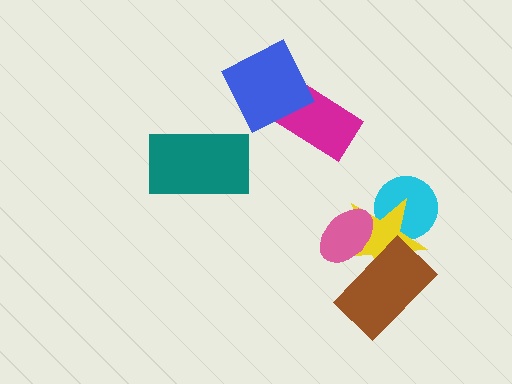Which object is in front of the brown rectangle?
The pink ellipse is in front of the brown rectangle.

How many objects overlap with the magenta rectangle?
1 object overlaps with the magenta rectangle.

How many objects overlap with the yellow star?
3 objects overlap with the yellow star.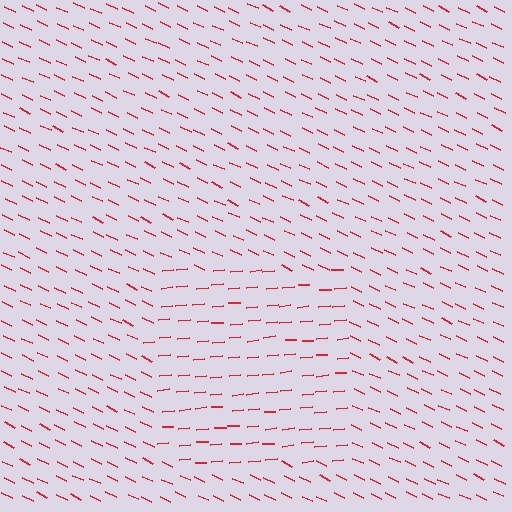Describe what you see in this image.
The image is filled with small red line segments. A rectangle region in the image has lines oriented differently from the surrounding lines, creating a visible texture boundary.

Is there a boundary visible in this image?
Yes, there is a texture boundary formed by a change in line orientation.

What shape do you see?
I see a rectangle.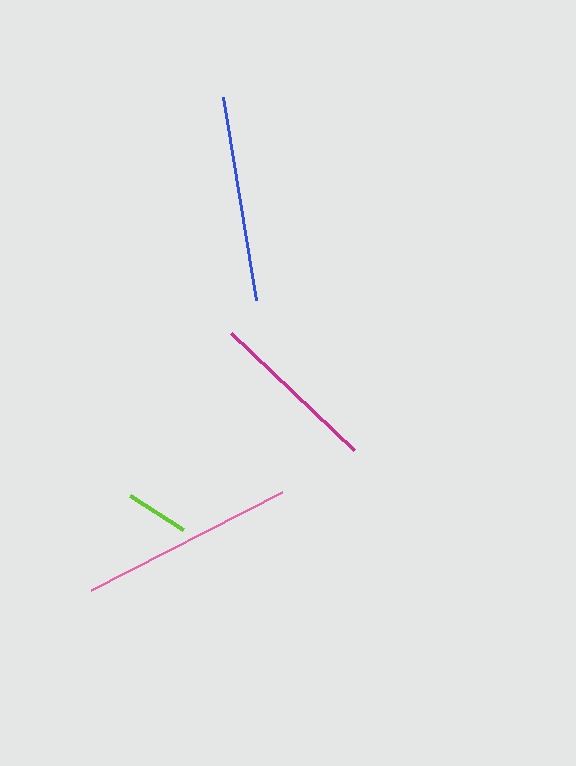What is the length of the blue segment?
The blue segment is approximately 205 pixels long.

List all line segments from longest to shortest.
From longest to shortest: pink, blue, magenta, lime.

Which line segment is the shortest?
The lime line is the shortest at approximately 63 pixels.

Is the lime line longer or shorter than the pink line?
The pink line is longer than the lime line.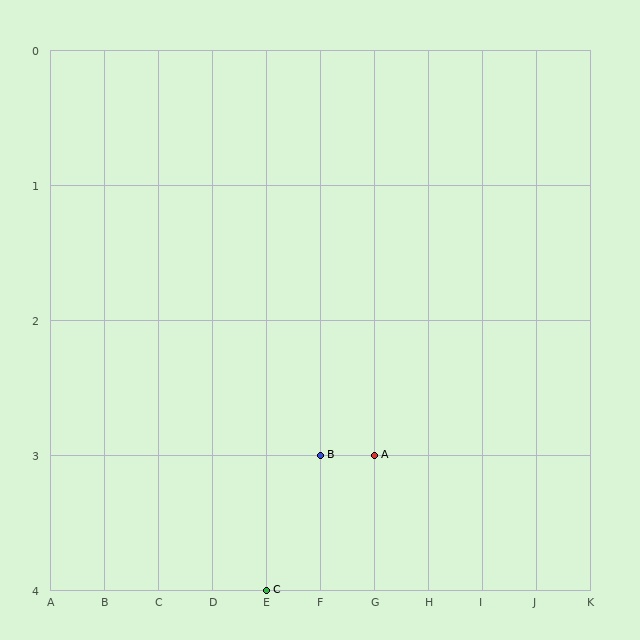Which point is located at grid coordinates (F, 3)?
Point B is at (F, 3).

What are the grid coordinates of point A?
Point A is at grid coordinates (G, 3).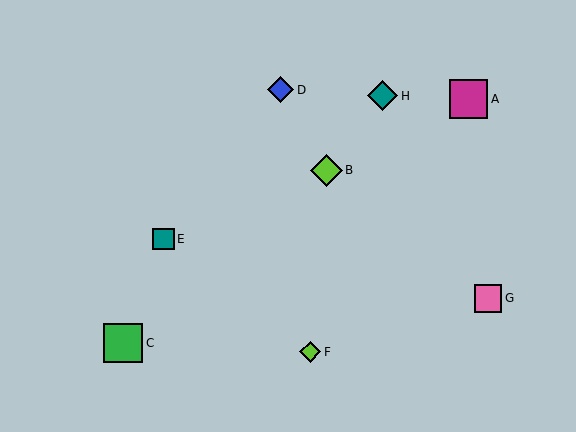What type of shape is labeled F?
Shape F is a lime diamond.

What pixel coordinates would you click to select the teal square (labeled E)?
Click at (164, 239) to select the teal square E.